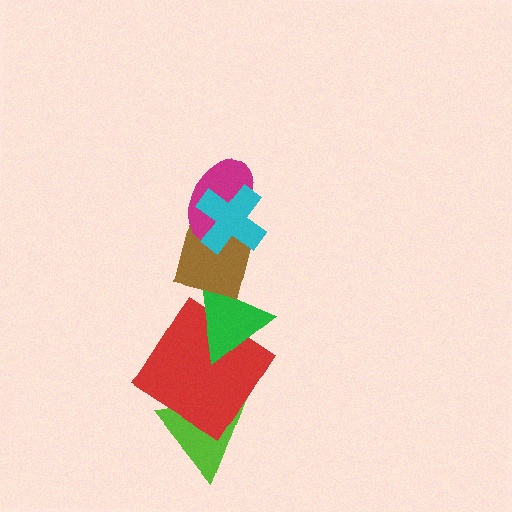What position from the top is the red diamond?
The red diamond is 5th from the top.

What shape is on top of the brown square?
The magenta ellipse is on top of the brown square.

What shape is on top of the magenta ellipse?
The cyan cross is on top of the magenta ellipse.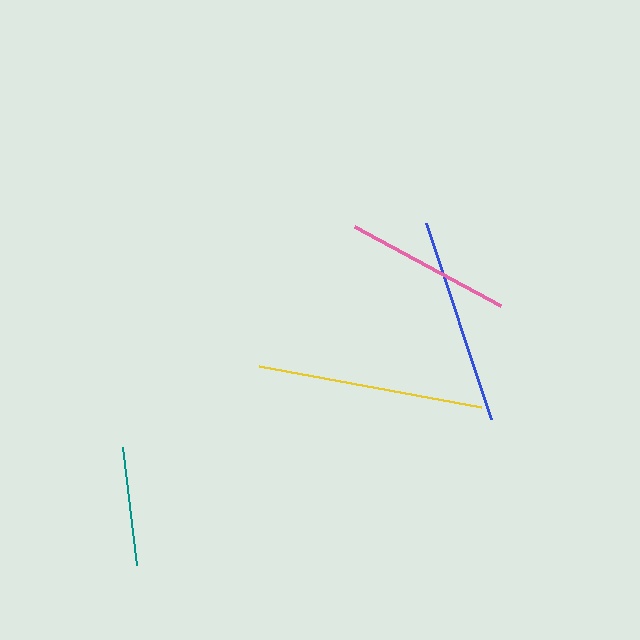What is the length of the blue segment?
The blue segment is approximately 206 pixels long.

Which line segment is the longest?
The yellow line is the longest at approximately 226 pixels.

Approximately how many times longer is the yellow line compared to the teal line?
The yellow line is approximately 1.9 times the length of the teal line.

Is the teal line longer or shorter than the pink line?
The pink line is longer than the teal line.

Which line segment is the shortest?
The teal line is the shortest at approximately 119 pixels.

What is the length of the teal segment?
The teal segment is approximately 119 pixels long.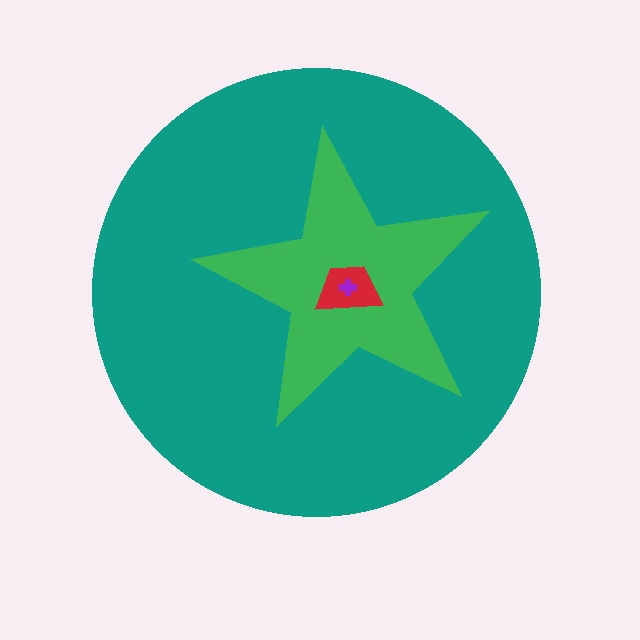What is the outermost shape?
The teal circle.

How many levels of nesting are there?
4.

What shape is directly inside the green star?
The red trapezoid.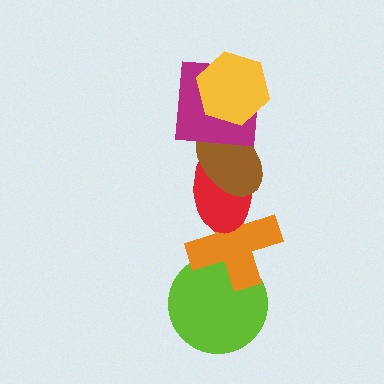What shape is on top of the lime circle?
The orange cross is on top of the lime circle.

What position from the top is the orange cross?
The orange cross is 5th from the top.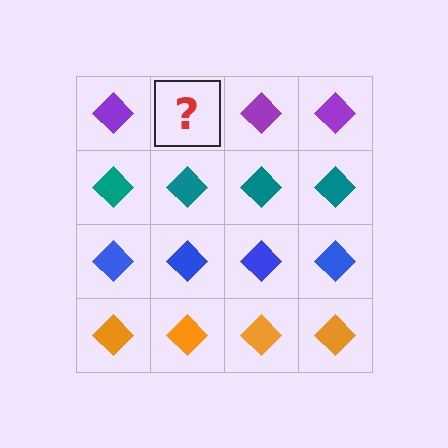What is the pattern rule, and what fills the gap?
The rule is that each row has a consistent color. The gap should be filled with a purple diamond.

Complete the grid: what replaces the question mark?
The question mark should be replaced with a purple diamond.